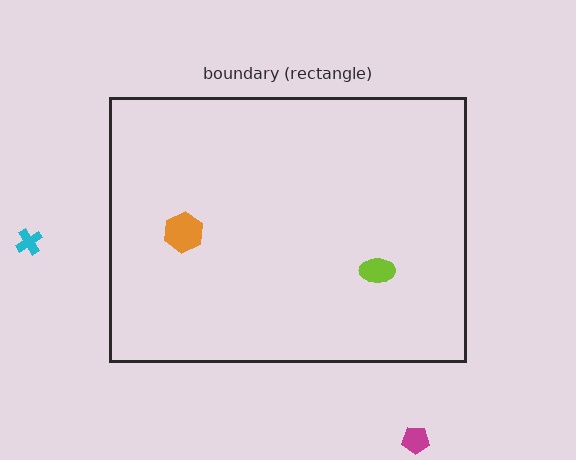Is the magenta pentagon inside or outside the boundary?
Outside.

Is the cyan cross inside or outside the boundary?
Outside.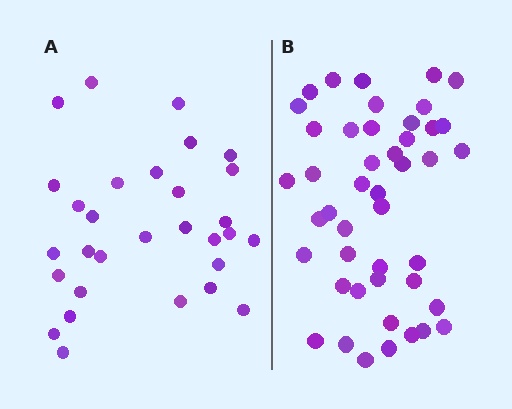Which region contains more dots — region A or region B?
Region B (the right region) has more dots.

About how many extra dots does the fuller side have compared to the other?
Region B has approximately 15 more dots than region A.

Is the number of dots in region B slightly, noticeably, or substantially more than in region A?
Region B has substantially more. The ratio is roughly 1.5 to 1.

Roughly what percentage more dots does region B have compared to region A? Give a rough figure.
About 50% more.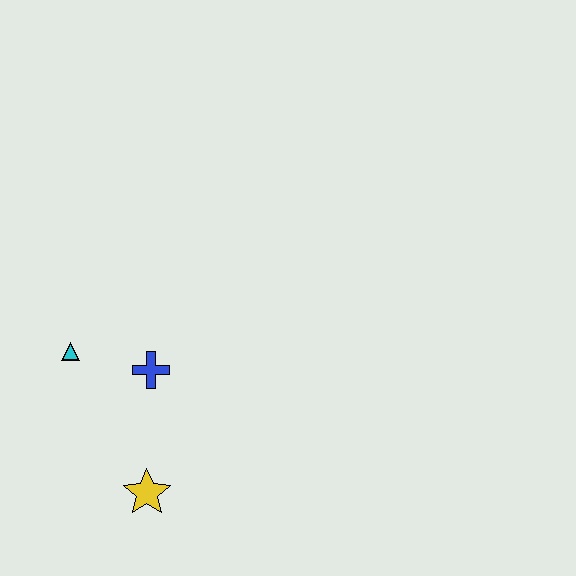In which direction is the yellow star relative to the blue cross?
The yellow star is below the blue cross.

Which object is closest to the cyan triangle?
The blue cross is closest to the cyan triangle.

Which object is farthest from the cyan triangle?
The yellow star is farthest from the cyan triangle.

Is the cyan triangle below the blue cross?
No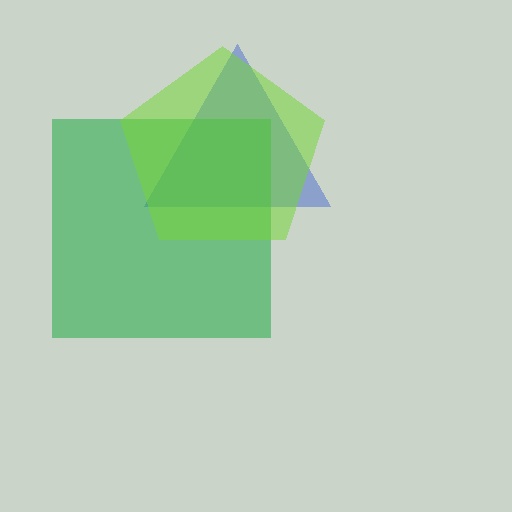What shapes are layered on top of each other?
The layered shapes are: a blue triangle, a green square, a lime pentagon.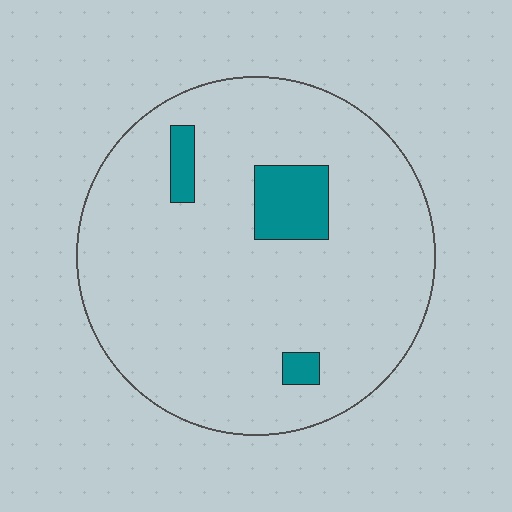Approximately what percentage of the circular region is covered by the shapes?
Approximately 10%.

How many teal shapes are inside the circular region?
3.